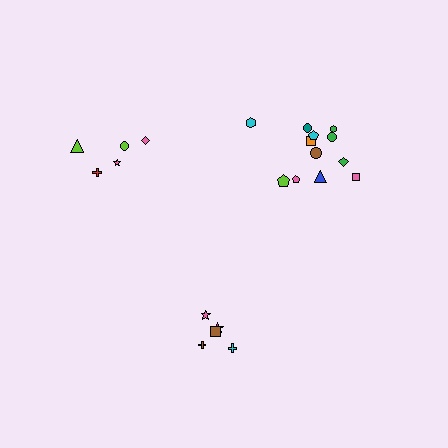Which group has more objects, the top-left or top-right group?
The top-right group.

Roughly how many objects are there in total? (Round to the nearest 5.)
Roughly 20 objects in total.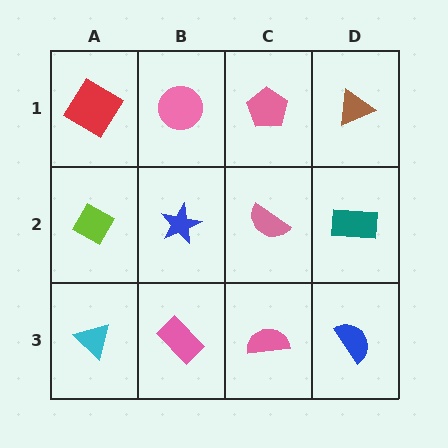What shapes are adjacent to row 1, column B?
A blue star (row 2, column B), a red diamond (row 1, column A), a pink pentagon (row 1, column C).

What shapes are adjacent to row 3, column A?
A lime diamond (row 2, column A), a pink rectangle (row 3, column B).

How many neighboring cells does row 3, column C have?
3.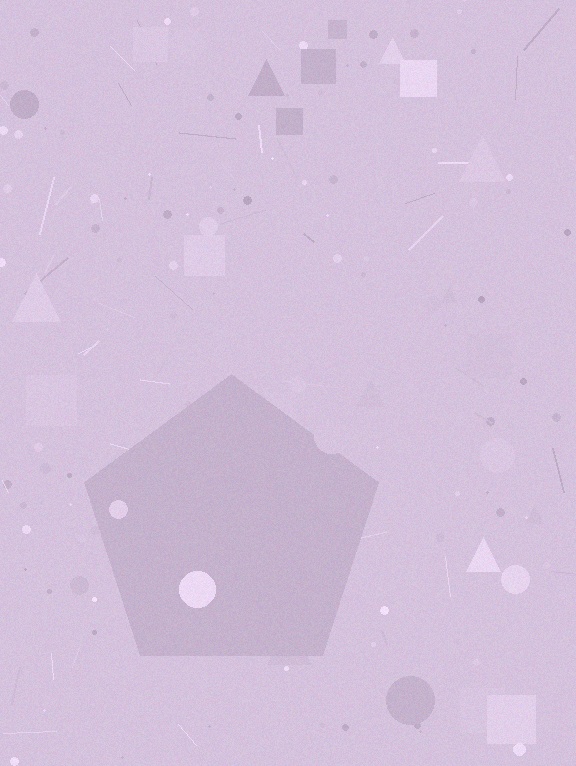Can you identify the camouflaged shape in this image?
The camouflaged shape is a pentagon.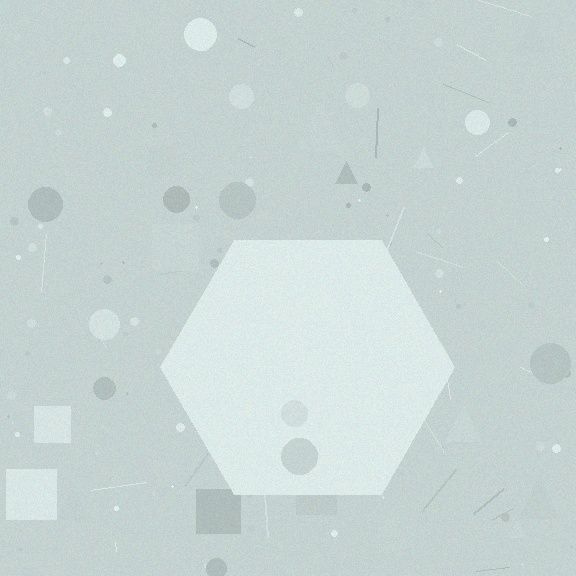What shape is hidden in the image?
A hexagon is hidden in the image.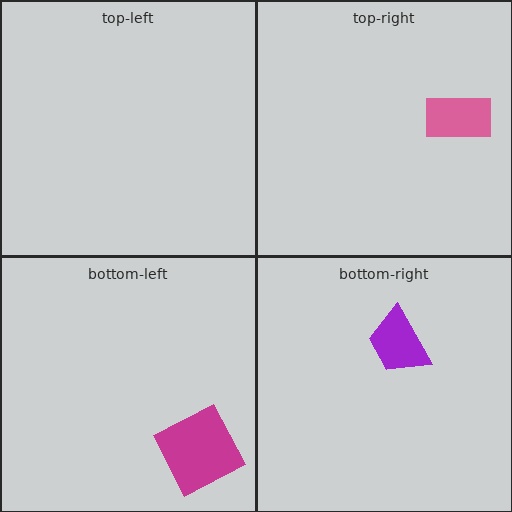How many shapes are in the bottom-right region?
1.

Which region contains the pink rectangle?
The top-right region.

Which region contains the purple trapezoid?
The bottom-right region.